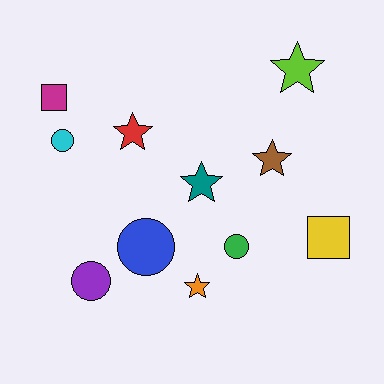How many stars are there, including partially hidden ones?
There are 5 stars.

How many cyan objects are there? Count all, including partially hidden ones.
There is 1 cyan object.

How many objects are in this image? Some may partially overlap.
There are 11 objects.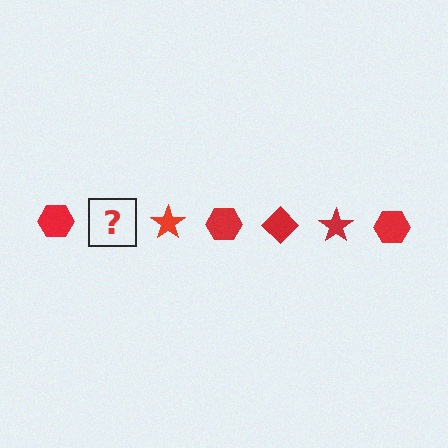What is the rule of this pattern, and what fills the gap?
The rule is that the pattern cycles through hexagon, diamond, star shapes in red. The gap should be filled with a red diamond.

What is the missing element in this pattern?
The missing element is a red diamond.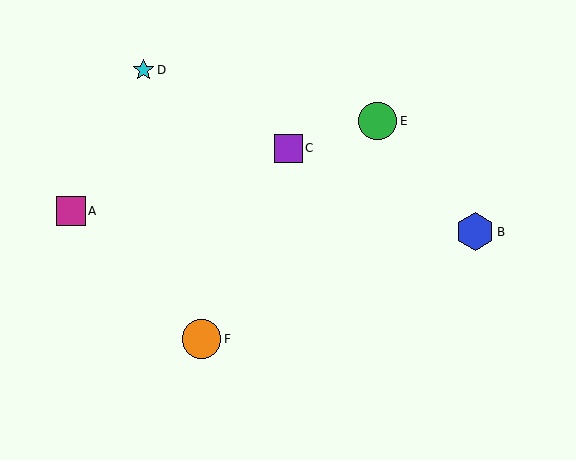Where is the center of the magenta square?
The center of the magenta square is at (71, 211).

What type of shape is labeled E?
Shape E is a green circle.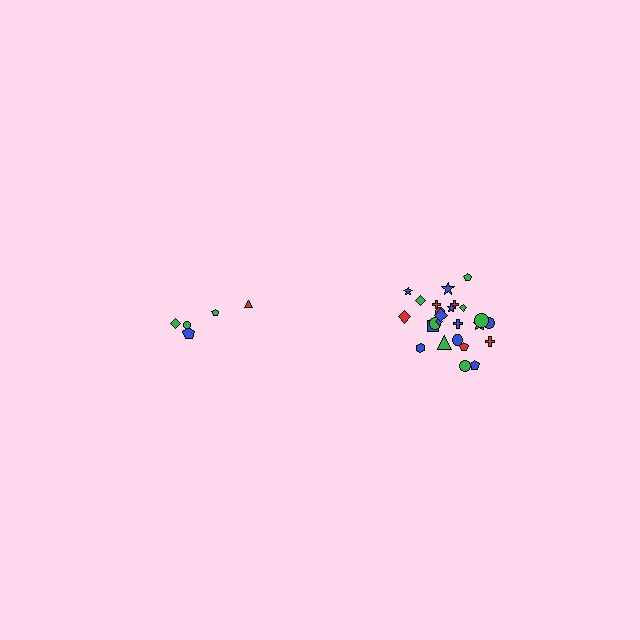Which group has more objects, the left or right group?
The right group.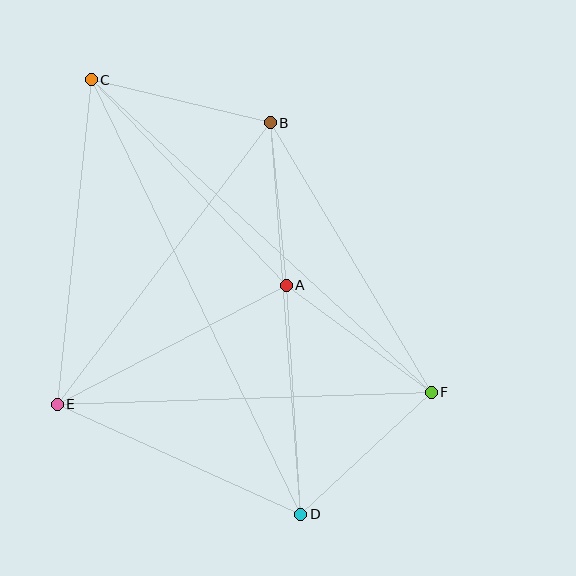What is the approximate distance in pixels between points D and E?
The distance between D and E is approximately 267 pixels.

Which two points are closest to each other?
Points A and B are closest to each other.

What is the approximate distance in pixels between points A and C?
The distance between A and C is approximately 283 pixels.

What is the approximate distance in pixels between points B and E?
The distance between B and E is approximately 353 pixels.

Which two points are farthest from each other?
Points C and D are farthest from each other.